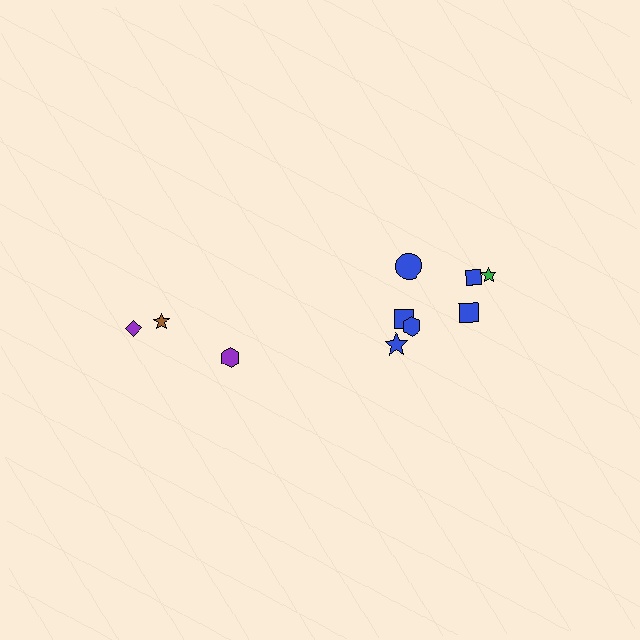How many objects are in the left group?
There are 3 objects.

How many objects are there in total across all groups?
There are 10 objects.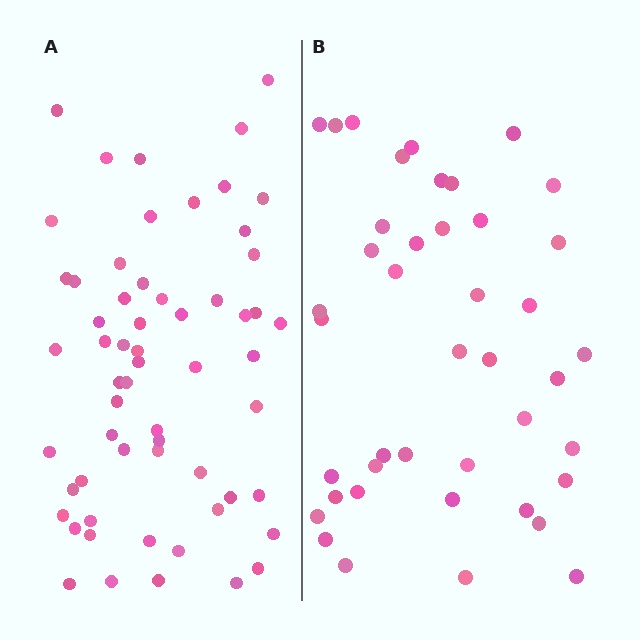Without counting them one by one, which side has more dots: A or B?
Region A (the left region) has more dots.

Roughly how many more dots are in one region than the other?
Region A has approximately 20 more dots than region B.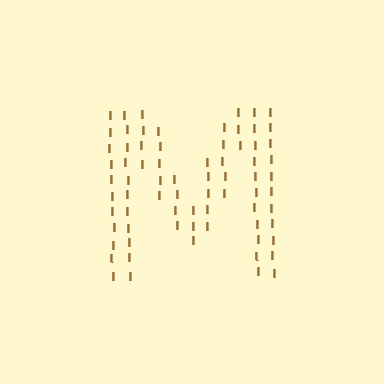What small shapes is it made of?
It is made of small letter I's.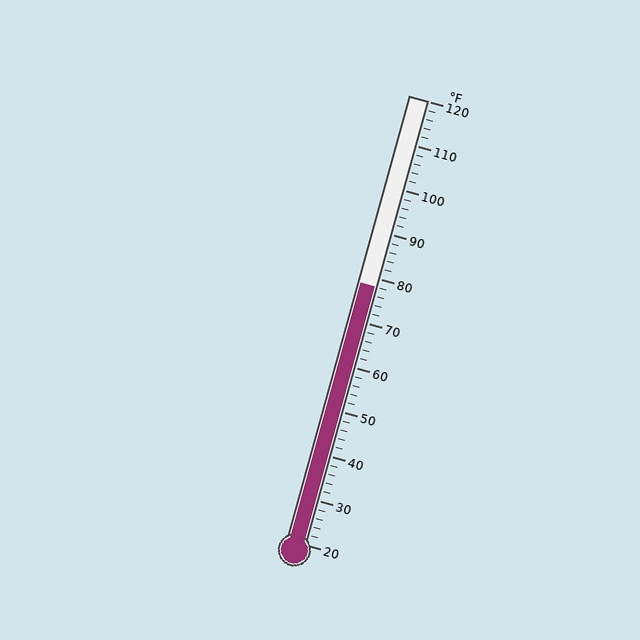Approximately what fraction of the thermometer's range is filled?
The thermometer is filled to approximately 60% of its range.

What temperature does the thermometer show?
The thermometer shows approximately 78°F.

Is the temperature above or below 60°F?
The temperature is above 60°F.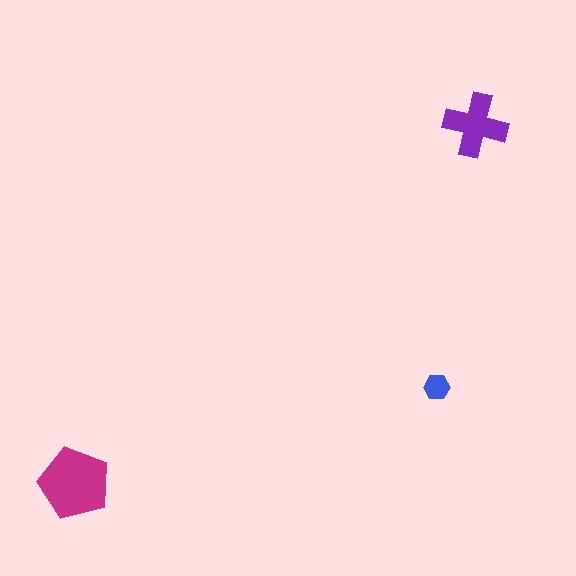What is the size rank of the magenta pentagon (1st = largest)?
1st.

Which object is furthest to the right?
The purple cross is rightmost.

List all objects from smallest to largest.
The blue hexagon, the purple cross, the magenta pentagon.